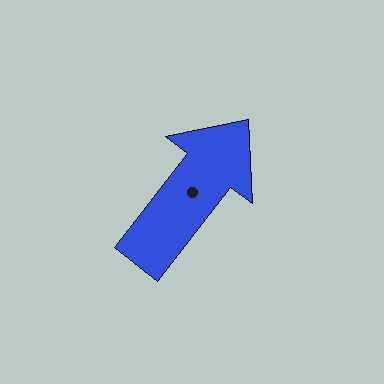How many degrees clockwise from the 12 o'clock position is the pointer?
Approximately 38 degrees.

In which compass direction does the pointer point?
Northeast.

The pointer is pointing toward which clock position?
Roughly 1 o'clock.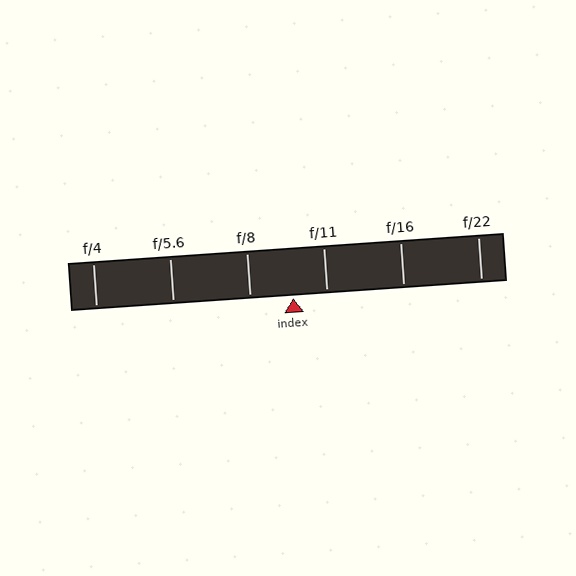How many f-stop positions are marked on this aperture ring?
There are 6 f-stop positions marked.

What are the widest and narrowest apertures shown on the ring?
The widest aperture shown is f/4 and the narrowest is f/22.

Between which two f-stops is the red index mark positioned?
The index mark is between f/8 and f/11.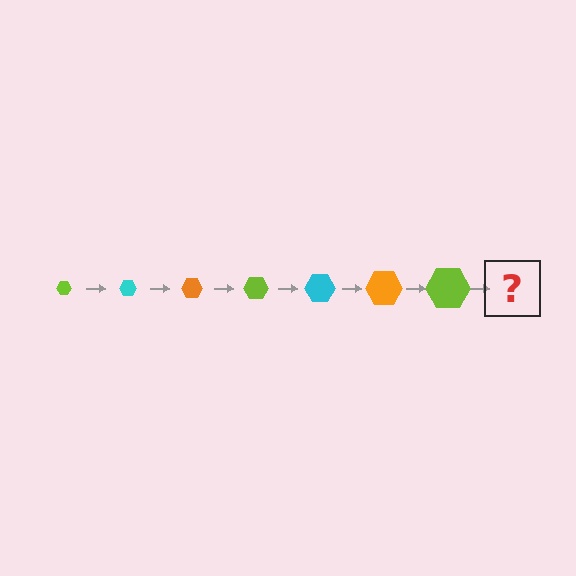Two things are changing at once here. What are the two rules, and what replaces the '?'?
The two rules are that the hexagon grows larger each step and the color cycles through lime, cyan, and orange. The '?' should be a cyan hexagon, larger than the previous one.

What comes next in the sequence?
The next element should be a cyan hexagon, larger than the previous one.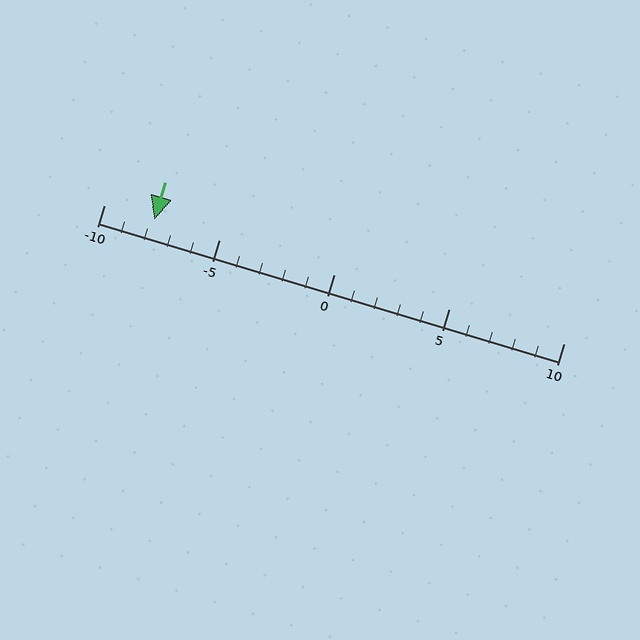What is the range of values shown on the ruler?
The ruler shows values from -10 to 10.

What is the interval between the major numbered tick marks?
The major tick marks are spaced 5 units apart.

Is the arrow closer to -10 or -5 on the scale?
The arrow is closer to -10.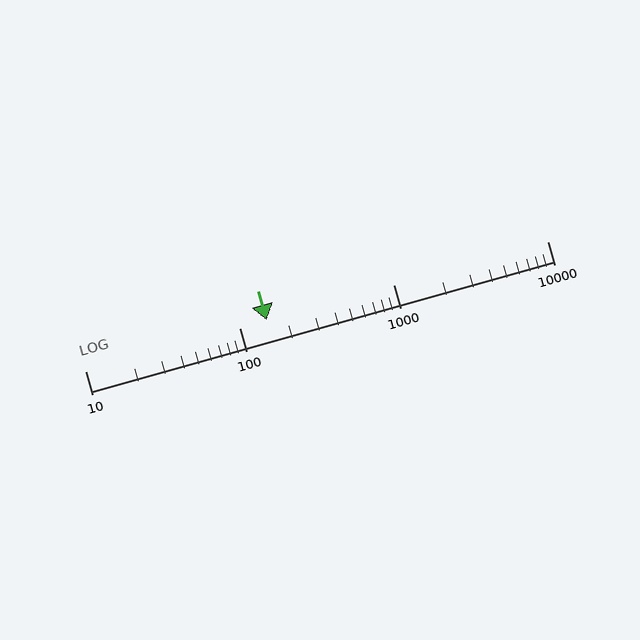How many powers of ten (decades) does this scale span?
The scale spans 3 decades, from 10 to 10000.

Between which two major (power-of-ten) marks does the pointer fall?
The pointer is between 100 and 1000.